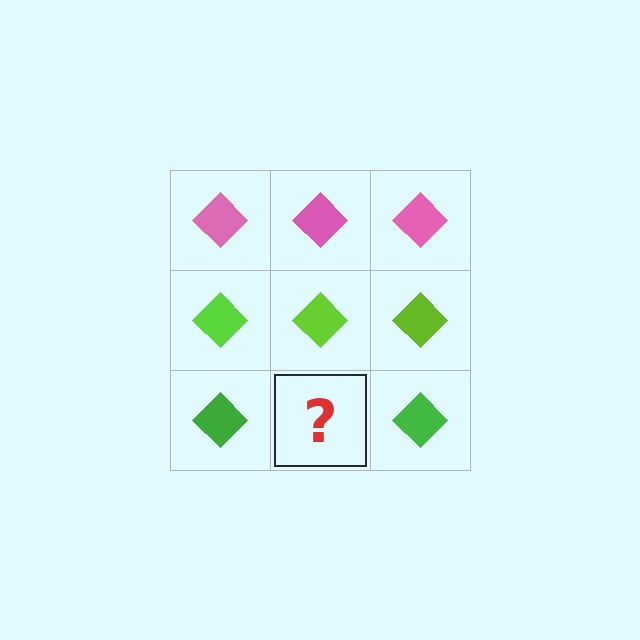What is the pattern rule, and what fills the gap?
The rule is that each row has a consistent color. The gap should be filled with a green diamond.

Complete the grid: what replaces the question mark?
The question mark should be replaced with a green diamond.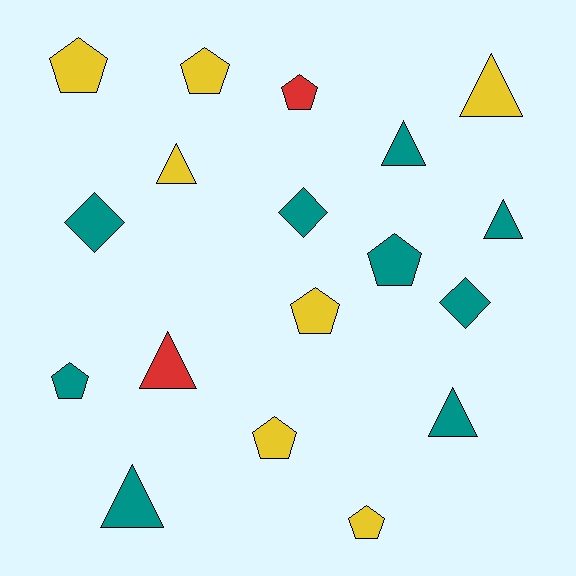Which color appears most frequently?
Teal, with 9 objects.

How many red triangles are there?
There is 1 red triangle.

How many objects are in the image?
There are 18 objects.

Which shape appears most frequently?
Pentagon, with 8 objects.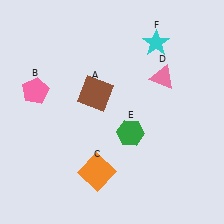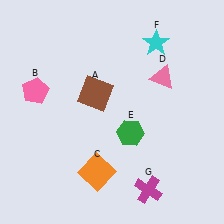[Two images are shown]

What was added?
A magenta cross (G) was added in Image 2.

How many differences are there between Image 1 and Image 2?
There is 1 difference between the two images.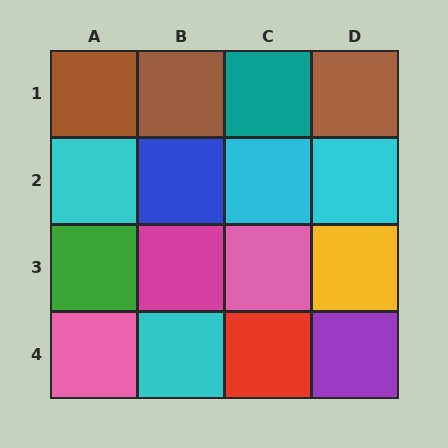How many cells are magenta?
1 cell is magenta.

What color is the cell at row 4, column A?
Pink.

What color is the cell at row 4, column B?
Cyan.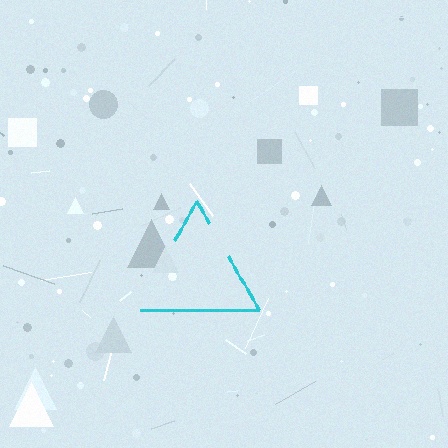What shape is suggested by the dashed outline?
The dashed outline suggests a triangle.